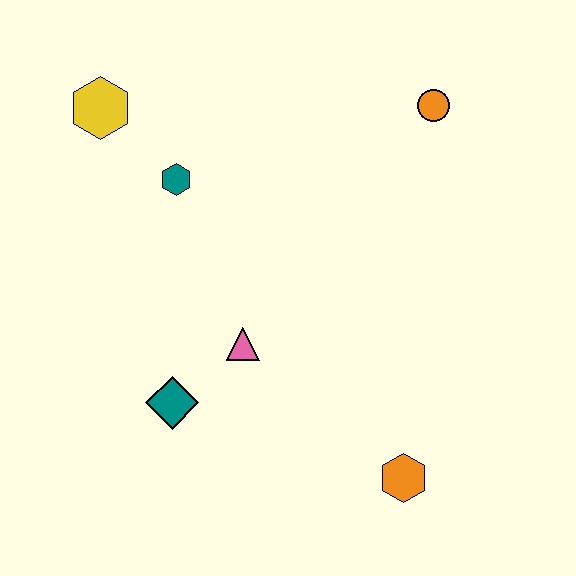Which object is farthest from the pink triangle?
The orange circle is farthest from the pink triangle.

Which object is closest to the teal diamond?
The pink triangle is closest to the teal diamond.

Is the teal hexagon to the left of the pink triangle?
Yes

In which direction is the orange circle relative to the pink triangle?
The orange circle is above the pink triangle.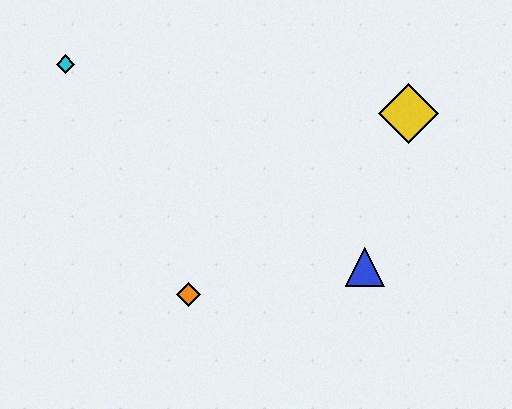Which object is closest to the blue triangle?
The yellow diamond is closest to the blue triangle.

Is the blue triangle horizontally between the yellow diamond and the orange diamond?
Yes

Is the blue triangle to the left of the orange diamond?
No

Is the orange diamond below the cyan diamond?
Yes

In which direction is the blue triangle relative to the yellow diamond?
The blue triangle is below the yellow diamond.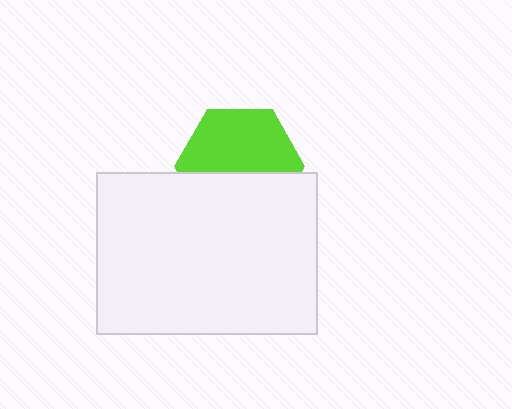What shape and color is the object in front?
The object in front is a white rectangle.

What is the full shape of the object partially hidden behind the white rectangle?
The partially hidden object is a lime hexagon.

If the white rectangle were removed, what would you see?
You would see the complete lime hexagon.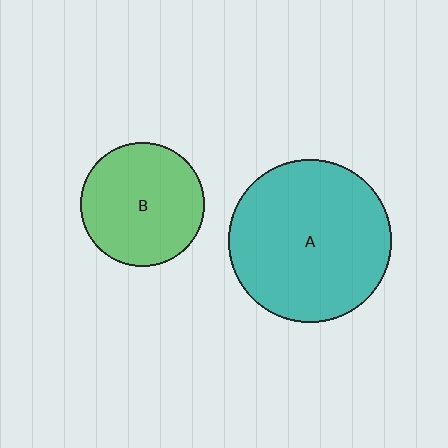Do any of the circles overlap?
No, none of the circles overlap.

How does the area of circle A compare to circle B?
Approximately 1.7 times.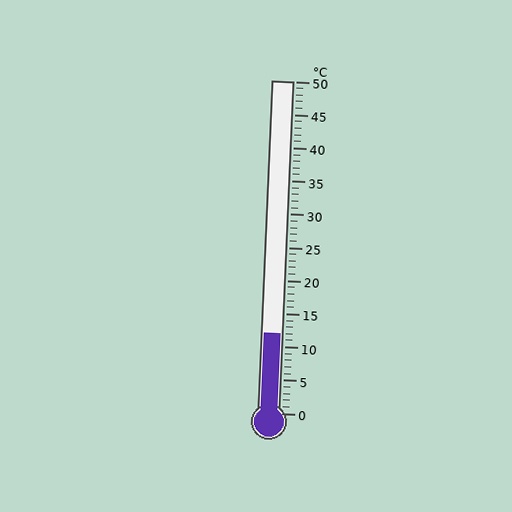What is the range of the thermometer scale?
The thermometer scale ranges from 0°C to 50°C.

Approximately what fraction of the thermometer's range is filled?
The thermometer is filled to approximately 25% of its range.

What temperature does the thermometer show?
The thermometer shows approximately 12°C.